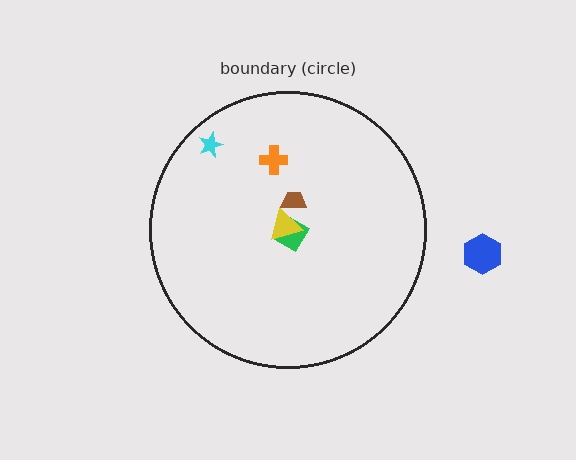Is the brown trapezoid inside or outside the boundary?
Inside.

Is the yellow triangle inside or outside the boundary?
Inside.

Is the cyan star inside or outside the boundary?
Inside.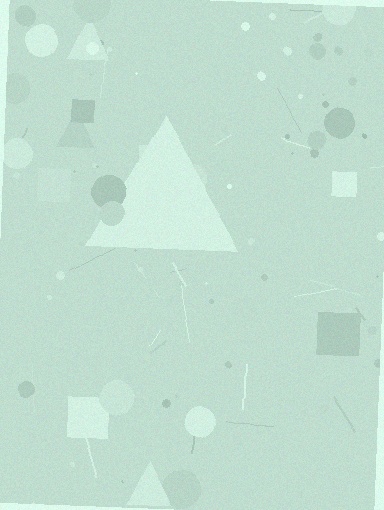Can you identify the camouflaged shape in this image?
The camouflaged shape is a triangle.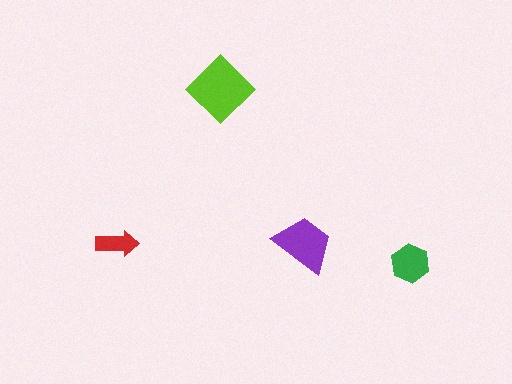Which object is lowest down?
The green hexagon is bottommost.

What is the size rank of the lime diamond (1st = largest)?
1st.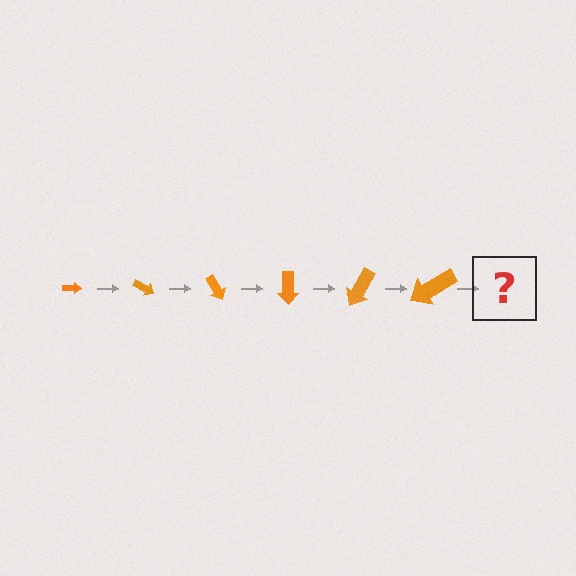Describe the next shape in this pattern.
It should be an arrow, larger than the previous one and rotated 180 degrees from the start.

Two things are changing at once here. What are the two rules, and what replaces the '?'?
The two rules are that the arrow grows larger each step and it rotates 30 degrees each step. The '?' should be an arrow, larger than the previous one and rotated 180 degrees from the start.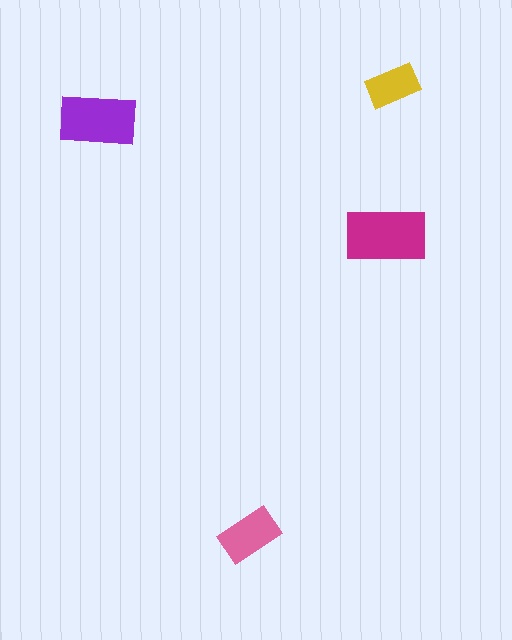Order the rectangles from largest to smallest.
the magenta one, the purple one, the pink one, the yellow one.